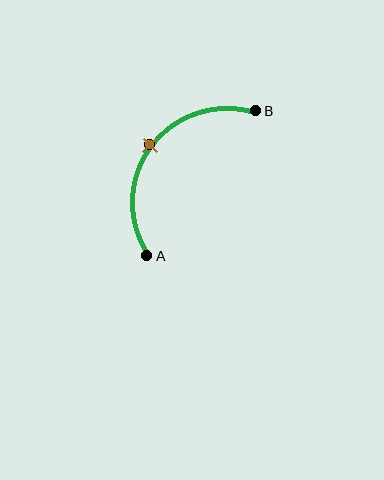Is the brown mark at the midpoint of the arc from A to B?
Yes. The brown mark lies on the arc at equal arc-length from both A and B — it is the arc midpoint.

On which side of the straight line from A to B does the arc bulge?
The arc bulges above and to the left of the straight line connecting A and B.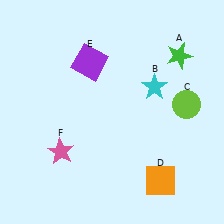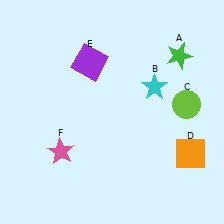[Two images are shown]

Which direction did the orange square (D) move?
The orange square (D) moved right.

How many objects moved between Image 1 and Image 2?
1 object moved between the two images.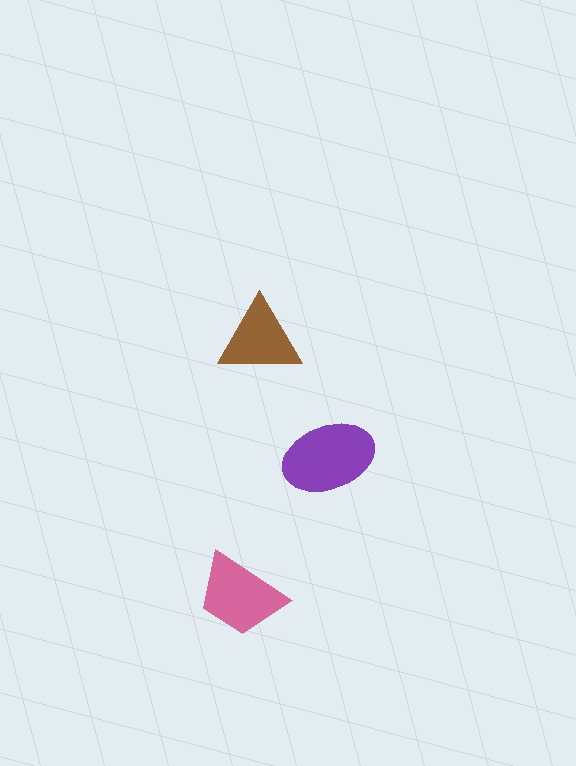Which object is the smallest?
The brown triangle.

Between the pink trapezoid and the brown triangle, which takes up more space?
The pink trapezoid.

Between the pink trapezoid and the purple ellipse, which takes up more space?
The purple ellipse.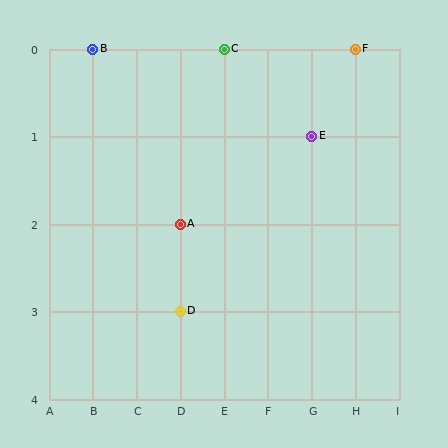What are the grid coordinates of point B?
Point B is at grid coordinates (B, 0).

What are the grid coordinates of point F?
Point F is at grid coordinates (H, 0).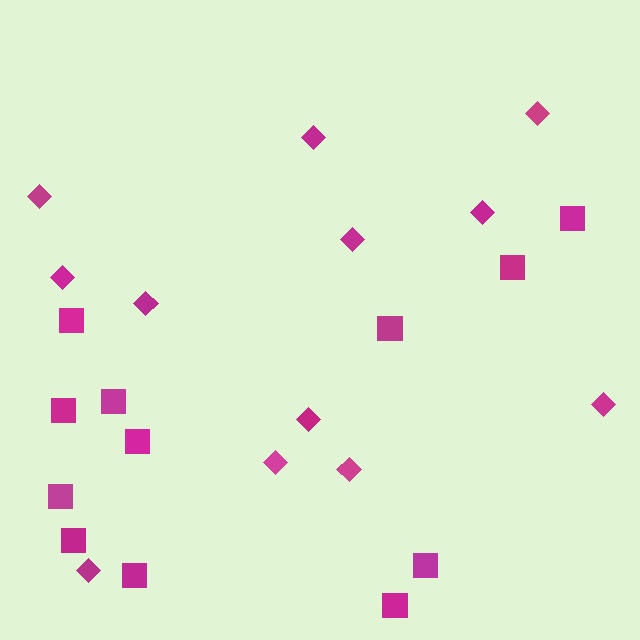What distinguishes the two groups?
There are 2 groups: one group of squares (12) and one group of diamonds (12).